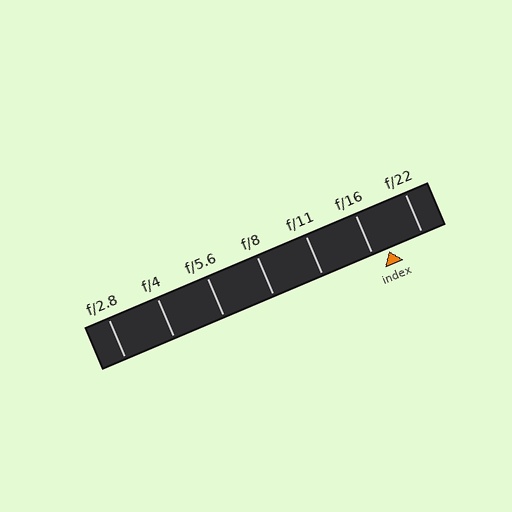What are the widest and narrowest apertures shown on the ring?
The widest aperture shown is f/2.8 and the narrowest is f/22.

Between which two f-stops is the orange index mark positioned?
The index mark is between f/16 and f/22.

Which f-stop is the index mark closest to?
The index mark is closest to f/16.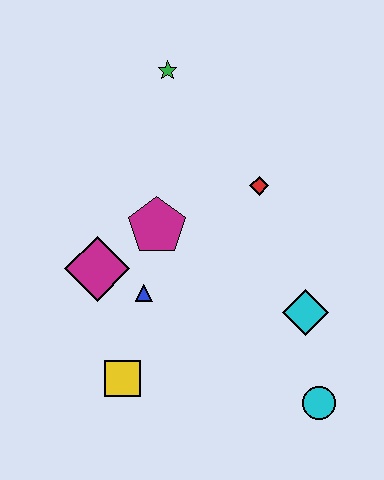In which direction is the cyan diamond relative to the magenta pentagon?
The cyan diamond is to the right of the magenta pentagon.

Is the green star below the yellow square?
No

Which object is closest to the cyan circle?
The cyan diamond is closest to the cyan circle.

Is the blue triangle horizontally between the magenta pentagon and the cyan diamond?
No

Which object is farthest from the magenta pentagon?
The cyan circle is farthest from the magenta pentagon.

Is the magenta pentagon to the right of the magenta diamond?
Yes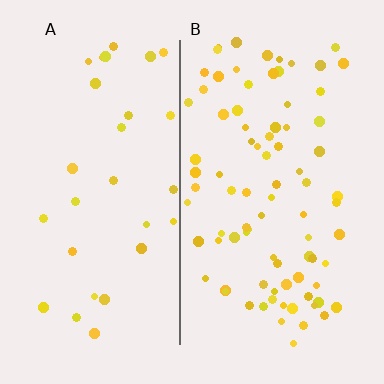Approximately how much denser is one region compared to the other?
Approximately 2.9× — region B over region A.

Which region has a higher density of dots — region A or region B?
B (the right).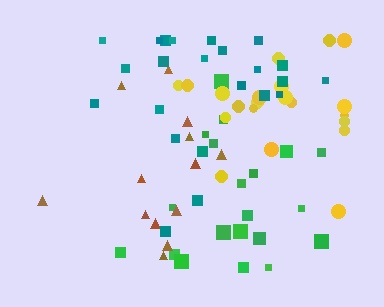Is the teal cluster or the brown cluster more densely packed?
Teal.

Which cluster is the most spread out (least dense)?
Brown.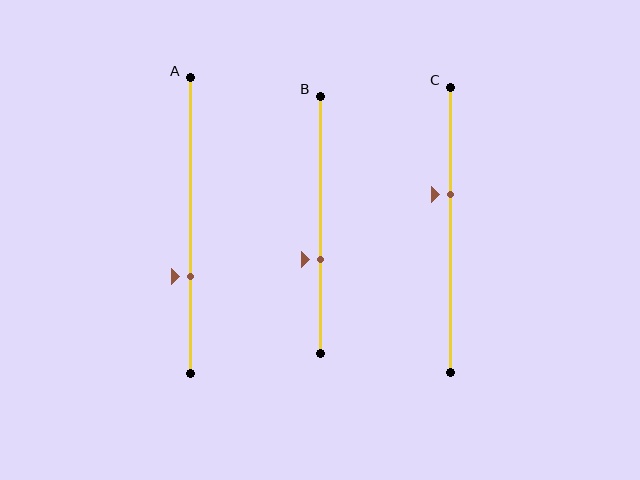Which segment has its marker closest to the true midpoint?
Segment C has its marker closest to the true midpoint.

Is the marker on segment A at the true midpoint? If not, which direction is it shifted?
No, the marker on segment A is shifted downward by about 17% of the segment length.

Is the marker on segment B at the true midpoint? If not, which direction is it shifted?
No, the marker on segment B is shifted downward by about 14% of the segment length.